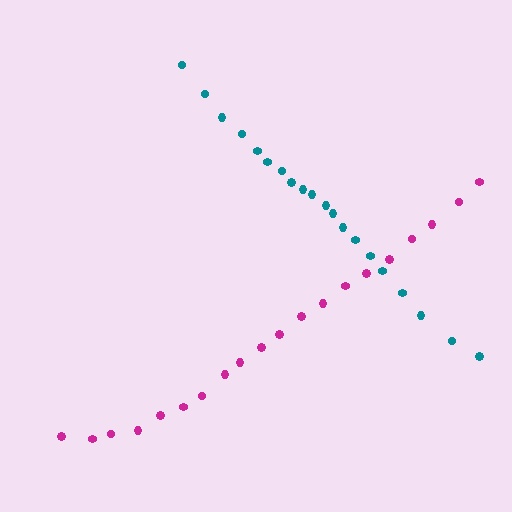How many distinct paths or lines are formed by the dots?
There are 2 distinct paths.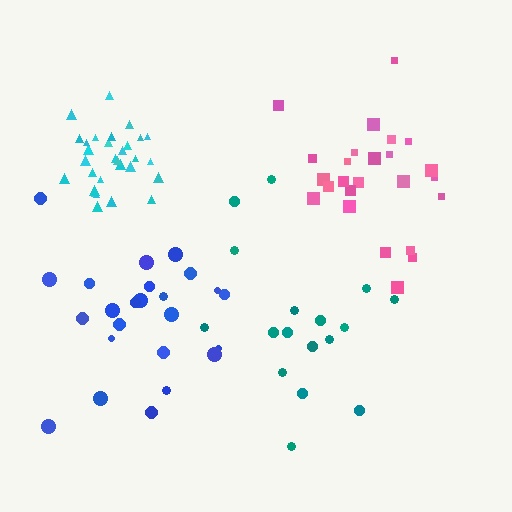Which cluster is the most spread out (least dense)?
Teal.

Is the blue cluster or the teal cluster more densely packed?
Blue.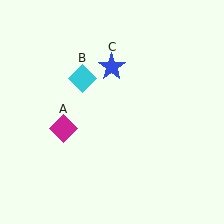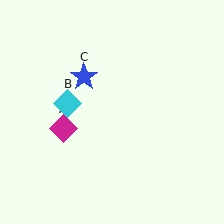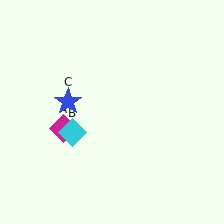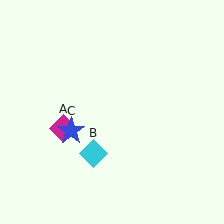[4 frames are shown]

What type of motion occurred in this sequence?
The cyan diamond (object B), blue star (object C) rotated counterclockwise around the center of the scene.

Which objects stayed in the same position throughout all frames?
Magenta diamond (object A) remained stationary.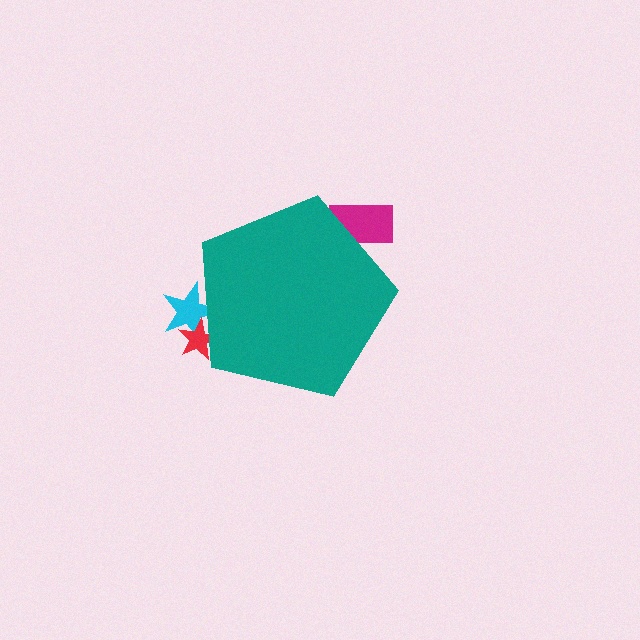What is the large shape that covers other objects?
A teal pentagon.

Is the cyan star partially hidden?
Yes, the cyan star is partially hidden behind the teal pentagon.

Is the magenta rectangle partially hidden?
Yes, the magenta rectangle is partially hidden behind the teal pentagon.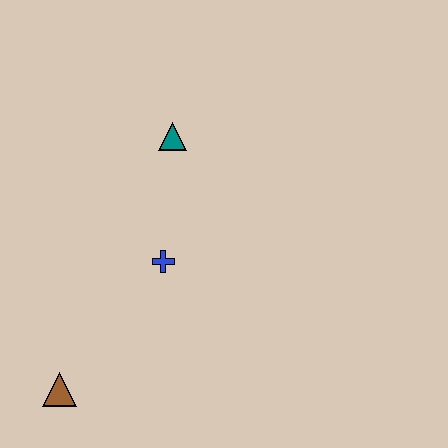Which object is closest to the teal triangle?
The blue cross is closest to the teal triangle.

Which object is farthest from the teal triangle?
The brown triangle is farthest from the teal triangle.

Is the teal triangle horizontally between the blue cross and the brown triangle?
No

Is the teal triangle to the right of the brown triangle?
Yes